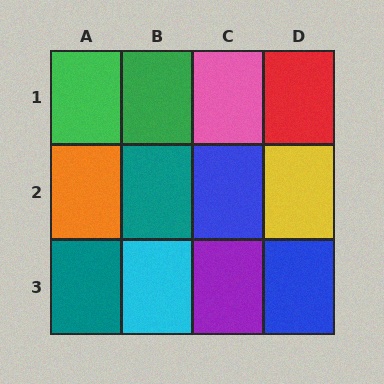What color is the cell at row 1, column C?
Pink.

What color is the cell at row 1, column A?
Green.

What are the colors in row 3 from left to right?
Teal, cyan, purple, blue.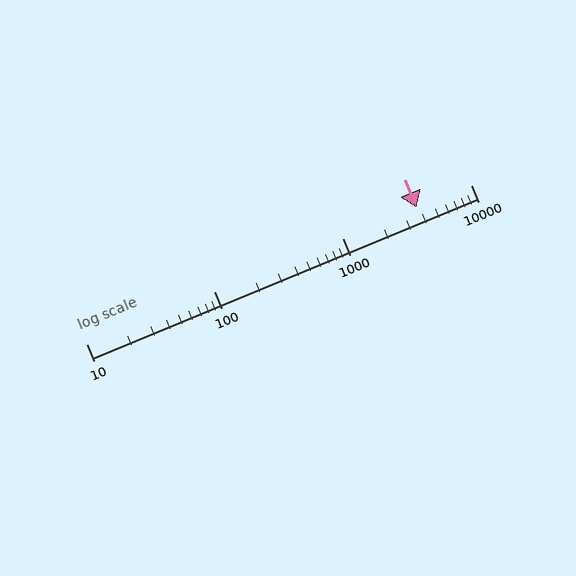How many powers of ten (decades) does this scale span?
The scale spans 3 decades, from 10 to 10000.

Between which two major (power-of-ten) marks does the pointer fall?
The pointer is between 1000 and 10000.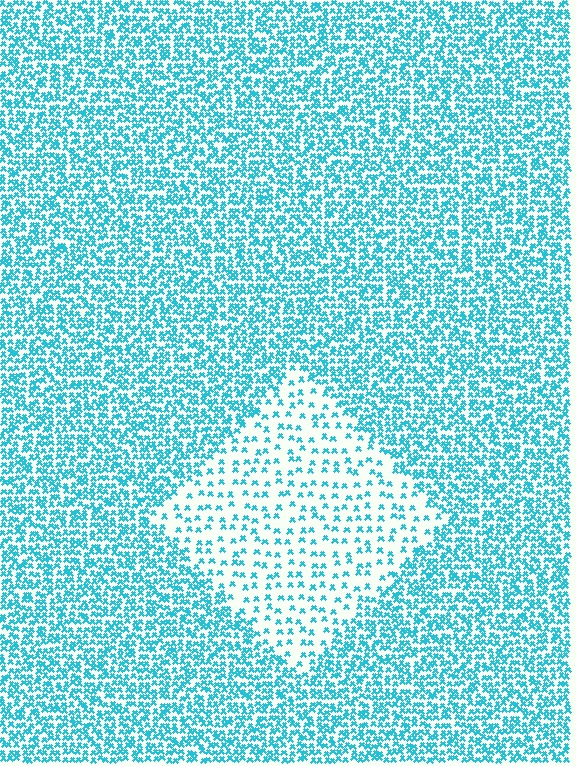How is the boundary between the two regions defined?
The boundary is defined by a change in element density (approximately 2.7x ratio). All elements are the same color, size, and shape.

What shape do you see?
I see a diamond.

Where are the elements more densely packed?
The elements are more densely packed outside the diamond boundary.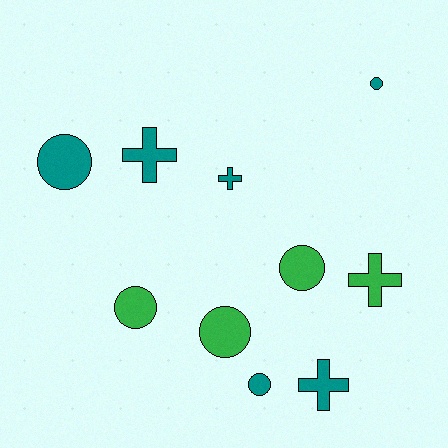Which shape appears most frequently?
Circle, with 6 objects.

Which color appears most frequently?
Teal, with 6 objects.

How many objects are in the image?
There are 10 objects.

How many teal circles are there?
There are 3 teal circles.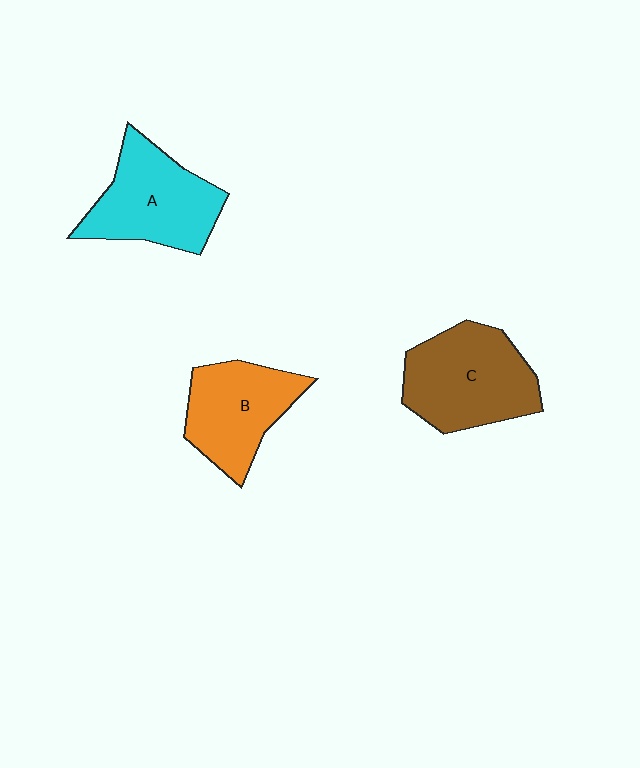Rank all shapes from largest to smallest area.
From largest to smallest: C (brown), A (cyan), B (orange).